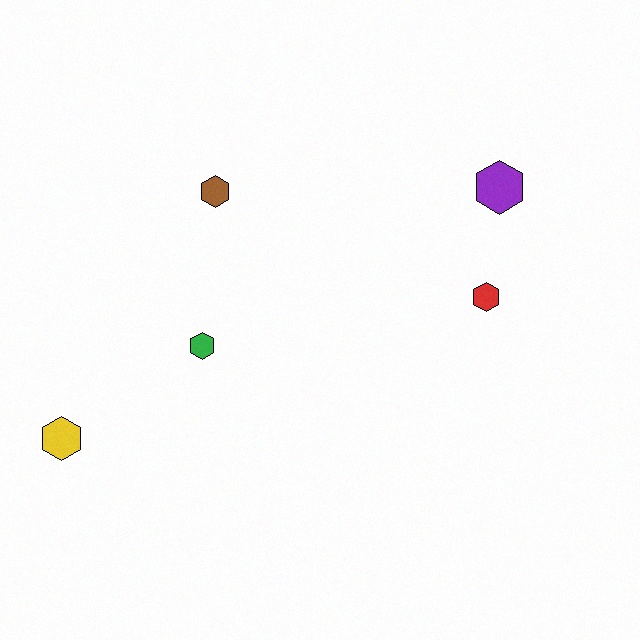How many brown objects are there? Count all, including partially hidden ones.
There is 1 brown object.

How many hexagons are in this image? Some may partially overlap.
There are 5 hexagons.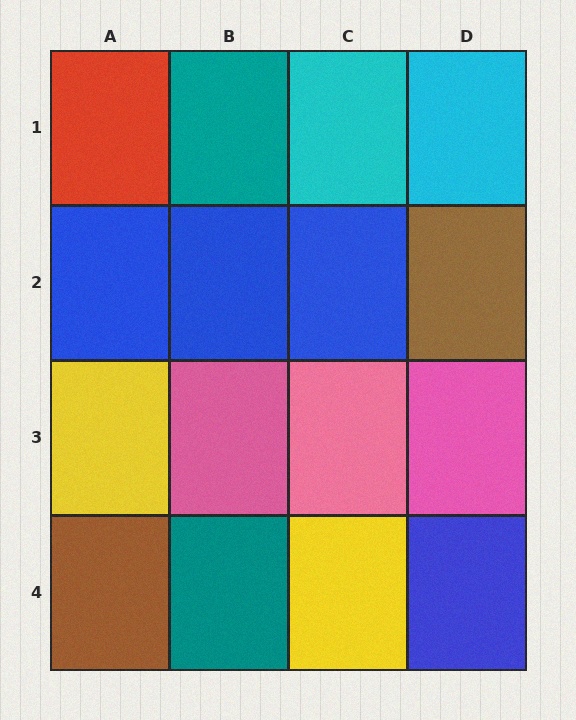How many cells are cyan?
2 cells are cyan.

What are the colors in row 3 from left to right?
Yellow, pink, pink, pink.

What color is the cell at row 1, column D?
Cyan.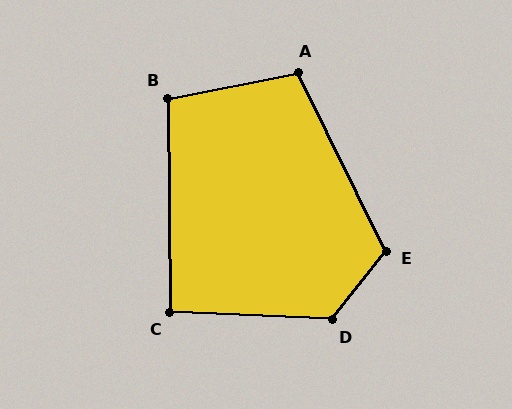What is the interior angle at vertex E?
Approximately 116 degrees (obtuse).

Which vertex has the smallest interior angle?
C, at approximately 93 degrees.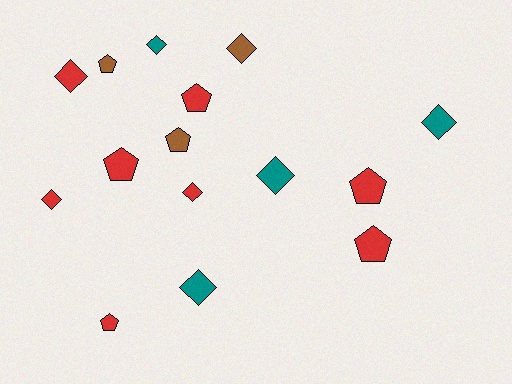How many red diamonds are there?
There are 3 red diamonds.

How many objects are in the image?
There are 15 objects.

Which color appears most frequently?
Red, with 8 objects.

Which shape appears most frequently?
Diamond, with 8 objects.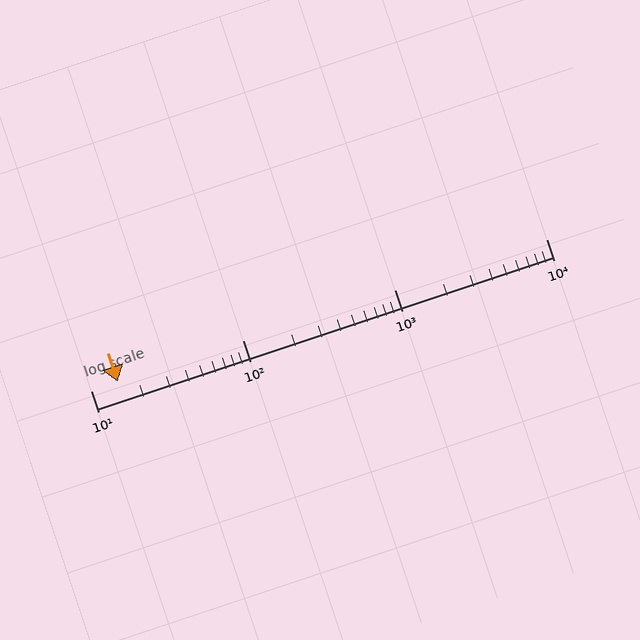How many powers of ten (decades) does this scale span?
The scale spans 3 decades, from 10 to 10000.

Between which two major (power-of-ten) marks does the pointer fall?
The pointer is between 10 and 100.